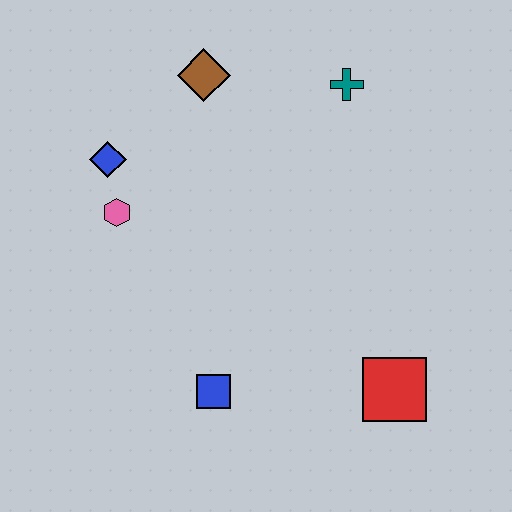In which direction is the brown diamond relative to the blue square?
The brown diamond is above the blue square.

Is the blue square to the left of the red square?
Yes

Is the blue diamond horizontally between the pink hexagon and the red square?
No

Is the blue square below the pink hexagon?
Yes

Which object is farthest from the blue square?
The teal cross is farthest from the blue square.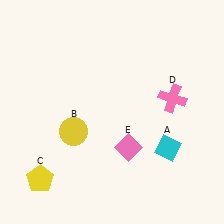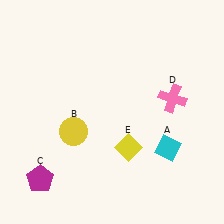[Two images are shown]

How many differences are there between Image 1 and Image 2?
There are 2 differences between the two images.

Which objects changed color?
C changed from yellow to magenta. E changed from pink to yellow.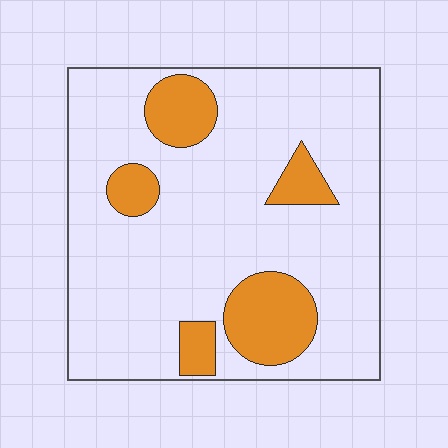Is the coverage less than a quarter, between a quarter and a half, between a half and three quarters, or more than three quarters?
Less than a quarter.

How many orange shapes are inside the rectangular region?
5.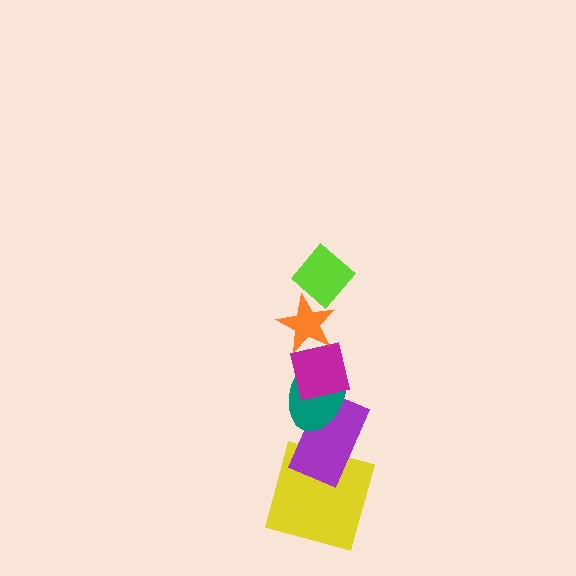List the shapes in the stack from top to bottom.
From top to bottom: the lime diamond, the orange star, the magenta square, the teal ellipse, the purple rectangle, the yellow square.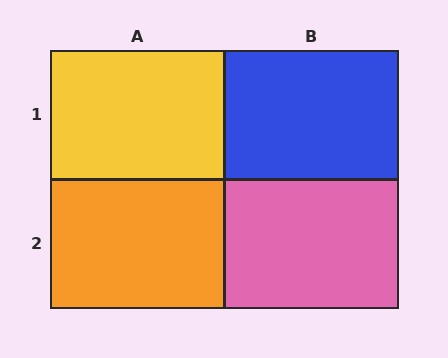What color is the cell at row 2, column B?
Pink.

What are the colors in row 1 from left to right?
Yellow, blue.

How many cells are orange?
1 cell is orange.